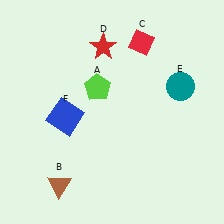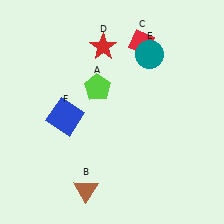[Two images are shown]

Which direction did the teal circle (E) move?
The teal circle (E) moved up.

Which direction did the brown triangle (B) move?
The brown triangle (B) moved right.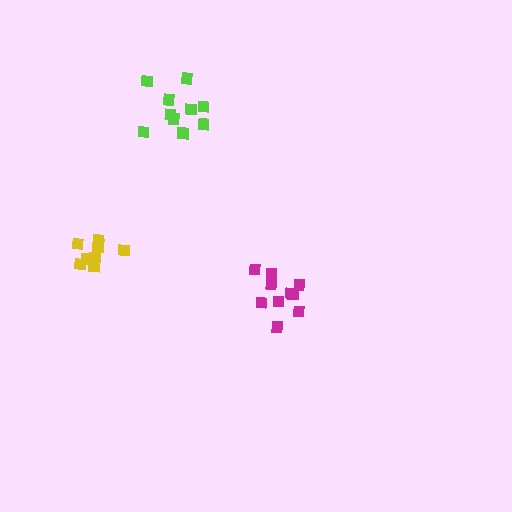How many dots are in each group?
Group 1: 10 dots, Group 2: 10 dots, Group 3: 10 dots (30 total).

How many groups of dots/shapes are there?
There are 3 groups.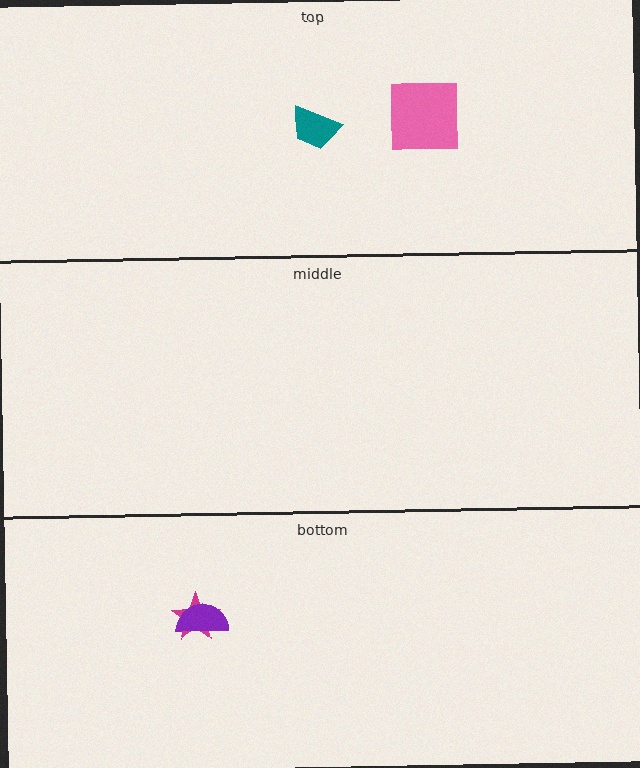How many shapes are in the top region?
2.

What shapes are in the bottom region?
The magenta star, the purple semicircle.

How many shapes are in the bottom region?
2.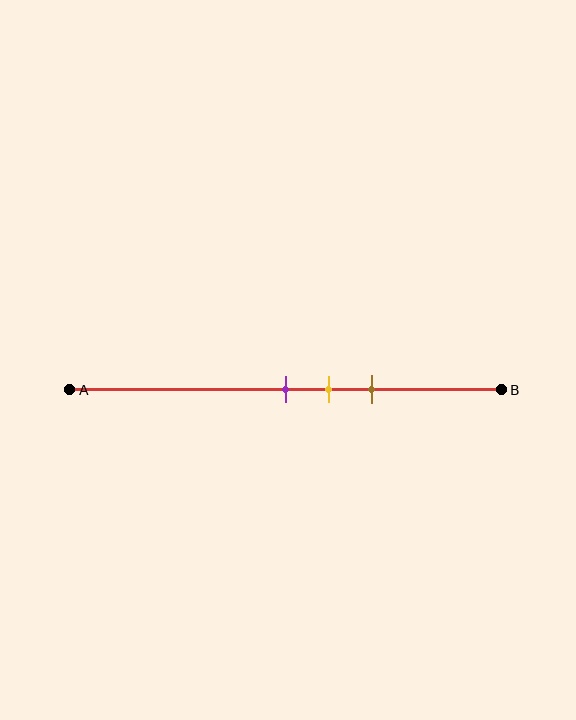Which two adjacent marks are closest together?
The purple and yellow marks are the closest adjacent pair.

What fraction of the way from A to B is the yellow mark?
The yellow mark is approximately 60% (0.6) of the way from A to B.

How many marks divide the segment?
There are 3 marks dividing the segment.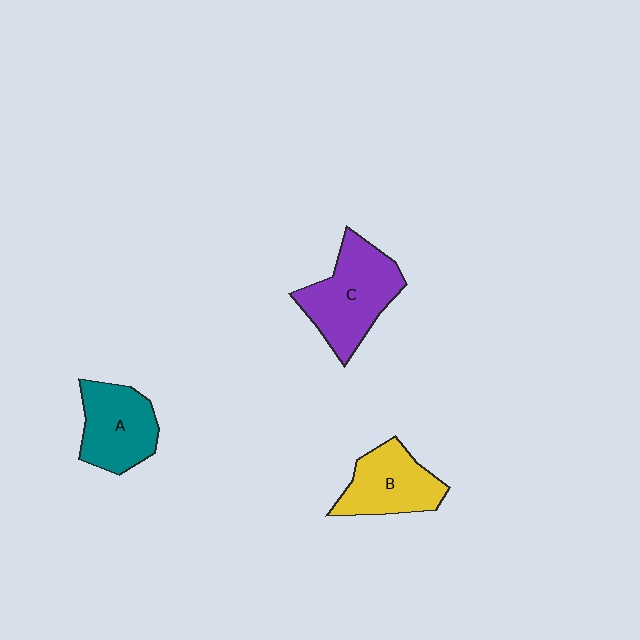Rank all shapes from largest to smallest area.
From largest to smallest: C (purple), A (teal), B (yellow).